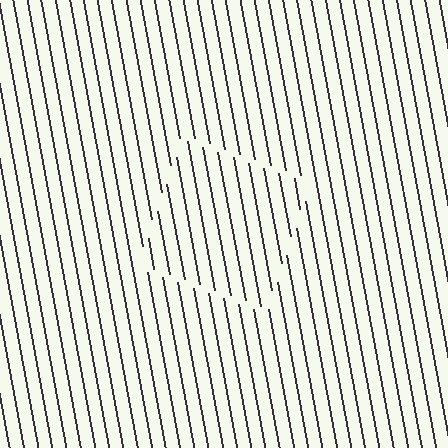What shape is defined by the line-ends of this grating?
An illusory square. The interior of the shape contains the same grating, shifted by half a period — the contour is defined by the phase discontinuity where line-ends from the inner and outer gratings abut.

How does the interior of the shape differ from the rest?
The interior of the shape contains the same grating, shifted by half a period — the contour is defined by the phase discontinuity where line-ends from the inner and outer gratings abut.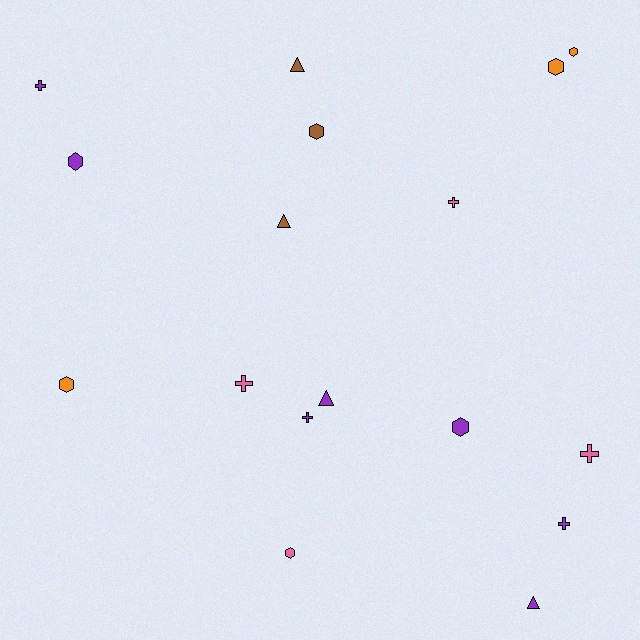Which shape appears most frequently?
Hexagon, with 7 objects.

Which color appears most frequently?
Purple, with 7 objects.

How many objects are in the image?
There are 17 objects.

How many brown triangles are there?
There are 2 brown triangles.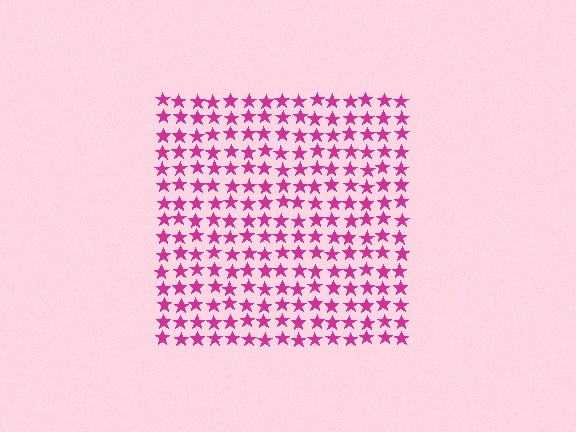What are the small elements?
The small elements are stars.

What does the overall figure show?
The overall figure shows a square.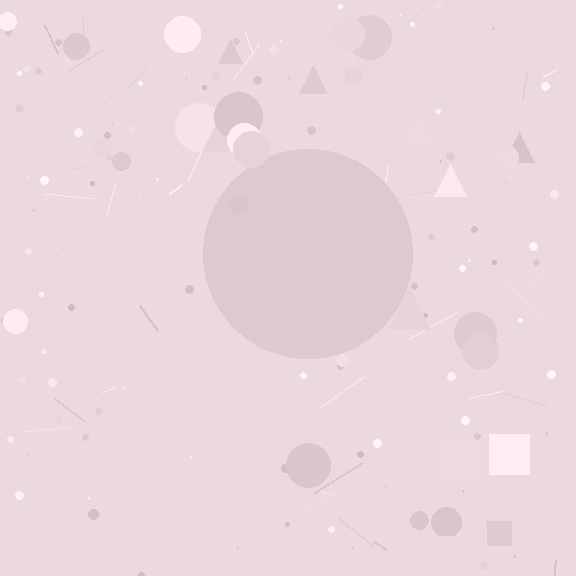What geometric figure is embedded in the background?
A circle is embedded in the background.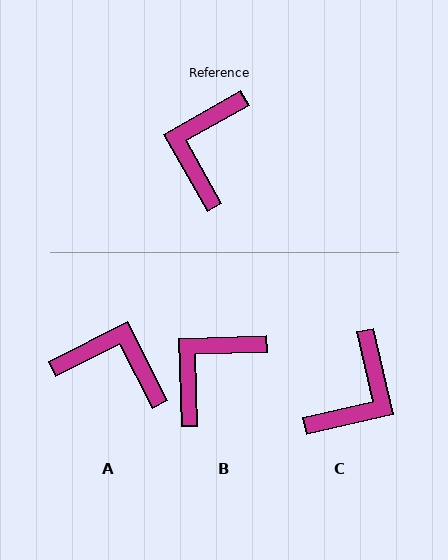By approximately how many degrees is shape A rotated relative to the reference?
Approximately 92 degrees clockwise.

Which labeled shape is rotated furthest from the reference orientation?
C, about 164 degrees away.